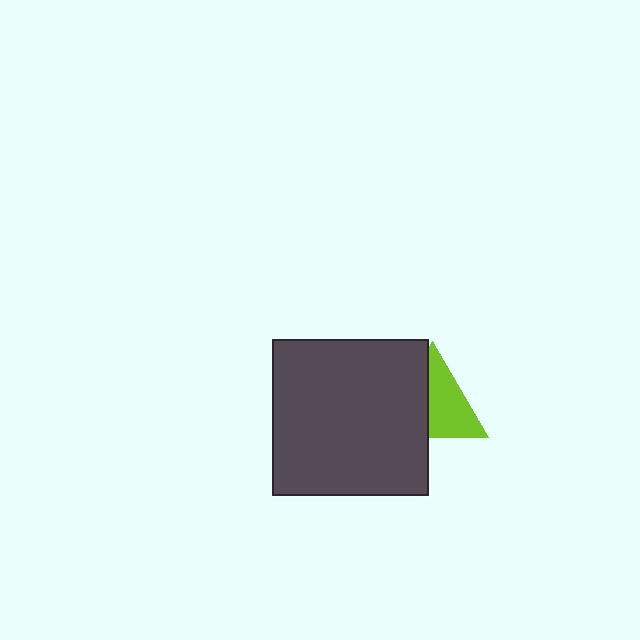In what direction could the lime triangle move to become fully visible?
The lime triangle could move right. That would shift it out from behind the dark gray square entirely.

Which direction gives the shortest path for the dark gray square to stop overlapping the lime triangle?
Moving left gives the shortest separation.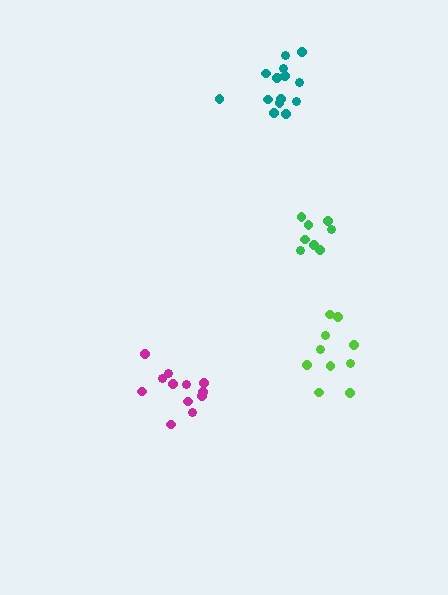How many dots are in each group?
Group 1: 10 dots, Group 2: 12 dots, Group 3: 14 dots, Group 4: 8 dots (44 total).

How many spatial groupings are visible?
There are 4 spatial groupings.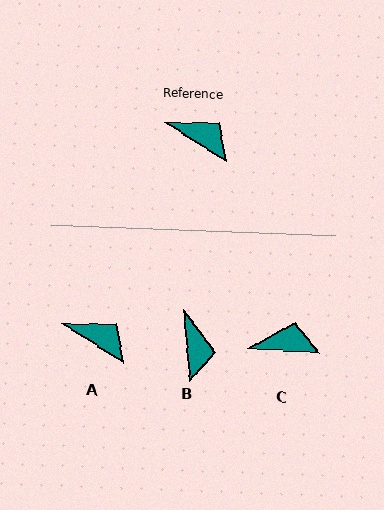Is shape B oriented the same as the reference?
No, it is off by about 52 degrees.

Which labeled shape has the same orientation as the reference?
A.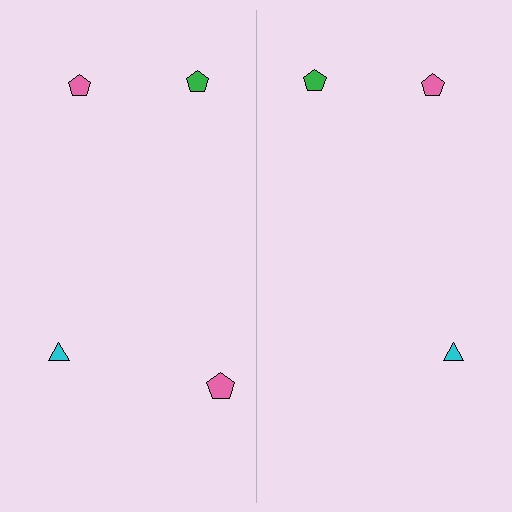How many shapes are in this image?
There are 7 shapes in this image.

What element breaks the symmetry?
A pink pentagon is missing from the right side.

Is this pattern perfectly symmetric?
No, the pattern is not perfectly symmetric. A pink pentagon is missing from the right side.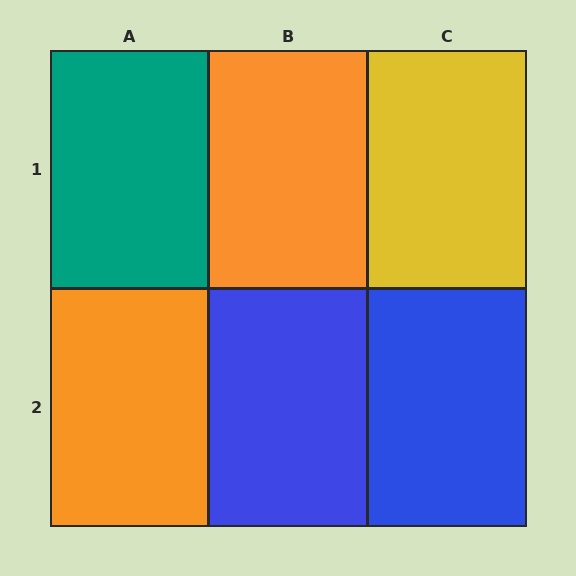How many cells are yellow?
1 cell is yellow.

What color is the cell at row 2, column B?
Blue.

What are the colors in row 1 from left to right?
Teal, orange, yellow.